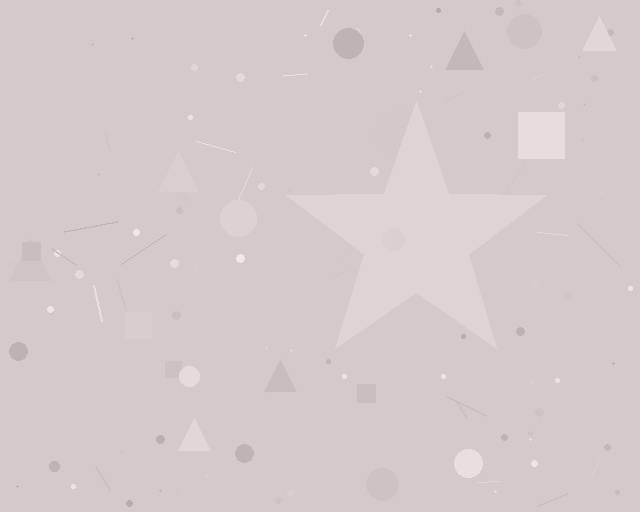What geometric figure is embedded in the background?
A star is embedded in the background.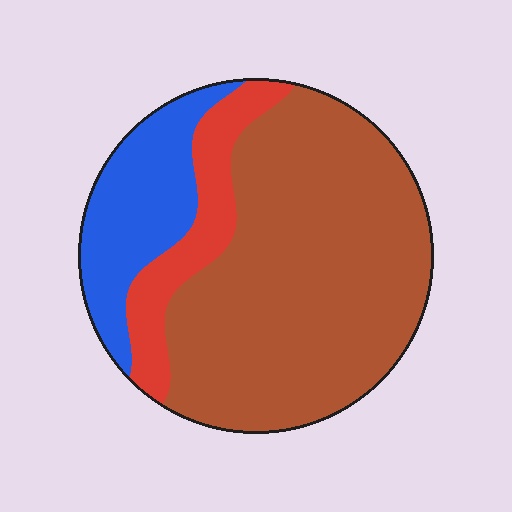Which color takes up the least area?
Red, at roughly 15%.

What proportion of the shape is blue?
Blue covers about 20% of the shape.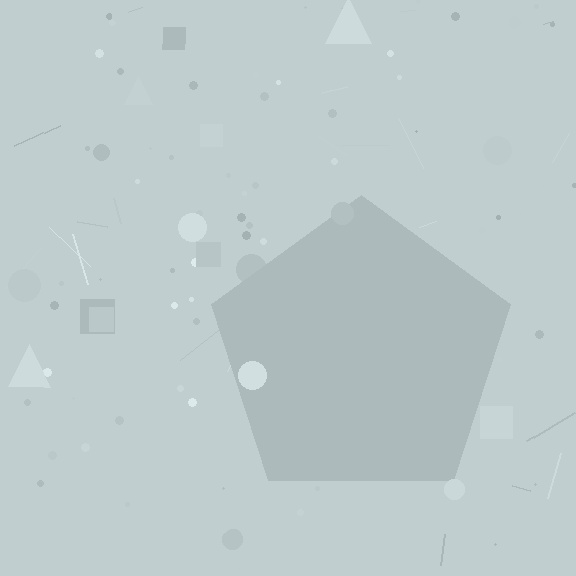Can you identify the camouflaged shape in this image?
The camouflaged shape is a pentagon.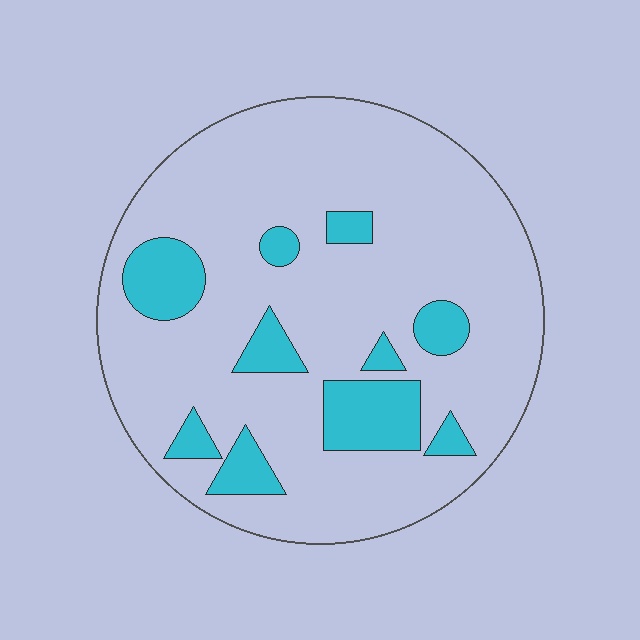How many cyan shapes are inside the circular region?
10.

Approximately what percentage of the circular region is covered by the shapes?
Approximately 15%.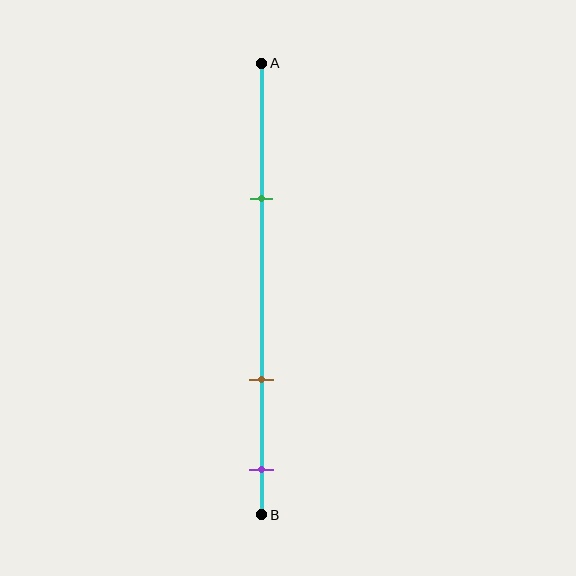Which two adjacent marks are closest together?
The brown and purple marks are the closest adjacent pair.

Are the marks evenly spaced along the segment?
No, the marks are not evenly spaced.